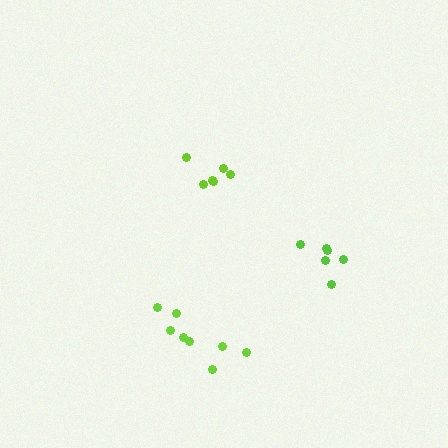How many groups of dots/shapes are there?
There are 3 groups.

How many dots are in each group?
Group 1: 6 dots, Group 2: 8 dots, Group 3: 6 dots (20 total).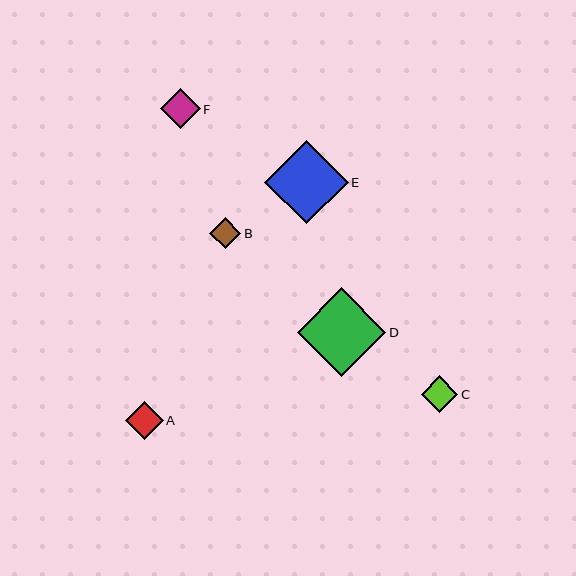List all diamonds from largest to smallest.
From largest to smallest: D, E, F, A, C, B.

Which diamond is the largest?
Diamond D is the largest with a size of approximately 89 pixels.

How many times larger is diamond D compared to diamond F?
Diamond D is approximately 2.2 times the size of diamond F.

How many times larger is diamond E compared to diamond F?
Diamond E is approximately 2.1 times the size of diamond F.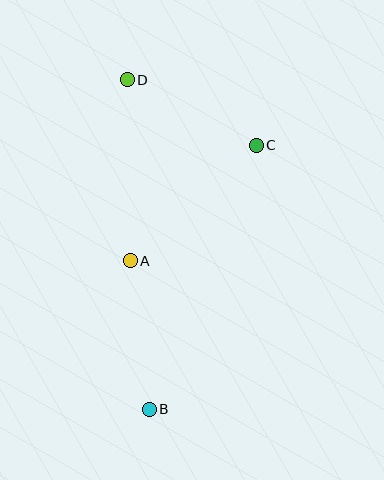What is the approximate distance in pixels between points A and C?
The distance between A and C is approximately 171 pixels.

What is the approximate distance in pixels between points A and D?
The distance between A and D is approximately 181 pixels.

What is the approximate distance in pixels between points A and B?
The distance between A and B is approximately 150 pixels.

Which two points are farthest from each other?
Points B and D are farthest from each other.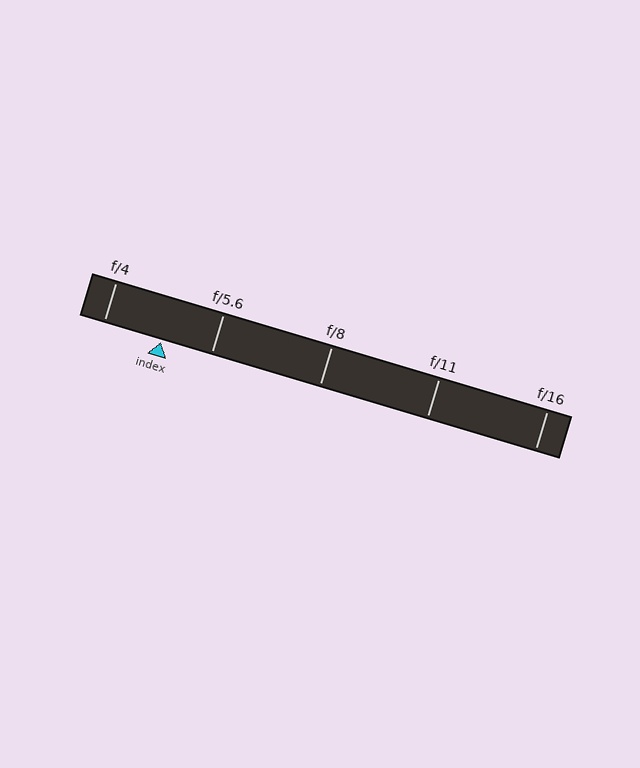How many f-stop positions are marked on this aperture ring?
There are 5 f-stop positions marked.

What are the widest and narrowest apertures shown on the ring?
The widest aperture shown is f/4 and the narrowest is f/16.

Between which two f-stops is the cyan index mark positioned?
The index mark is between f/4 and f/5.6.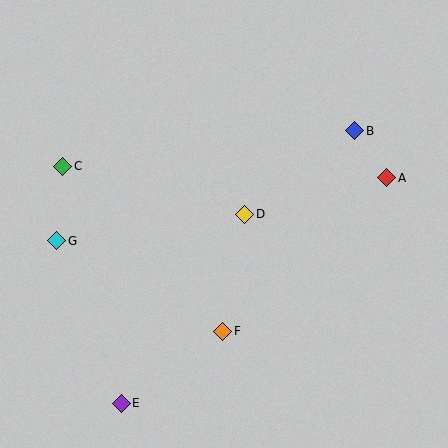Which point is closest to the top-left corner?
Point C is closest to the top-left corner.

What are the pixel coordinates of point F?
Point F is at (223, 331).